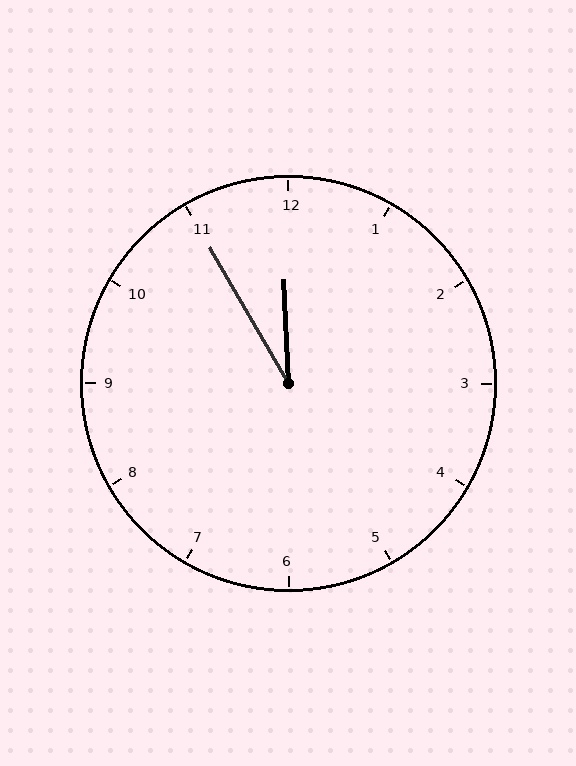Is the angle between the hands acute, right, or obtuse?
It is acute.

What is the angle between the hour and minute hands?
Approximately 28 degrees.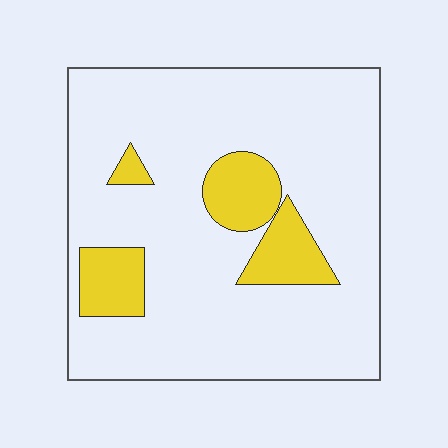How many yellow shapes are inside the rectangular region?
4.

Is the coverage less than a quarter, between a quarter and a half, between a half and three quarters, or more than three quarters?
Less than a quarter.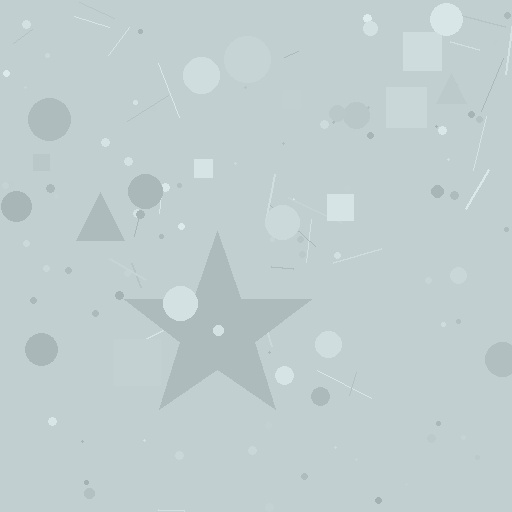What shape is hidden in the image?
A star is hidden in the image.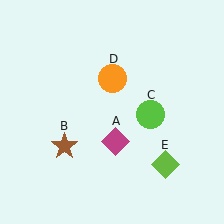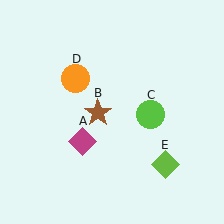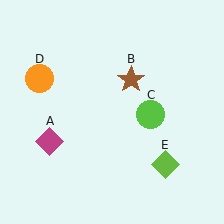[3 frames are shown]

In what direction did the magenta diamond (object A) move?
The magenta diamond (object A) moved left.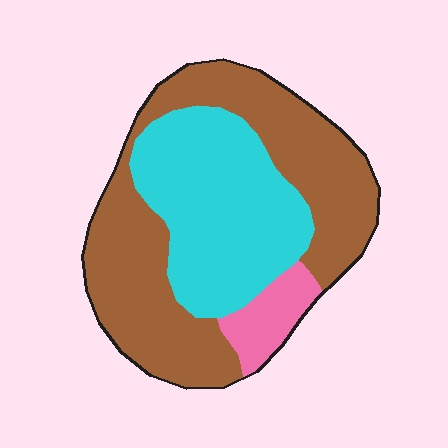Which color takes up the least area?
Pink, at roughly 10%.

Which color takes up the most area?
Brown, at roughly 55%.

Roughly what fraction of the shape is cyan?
Cyan covers 38% of the shape.